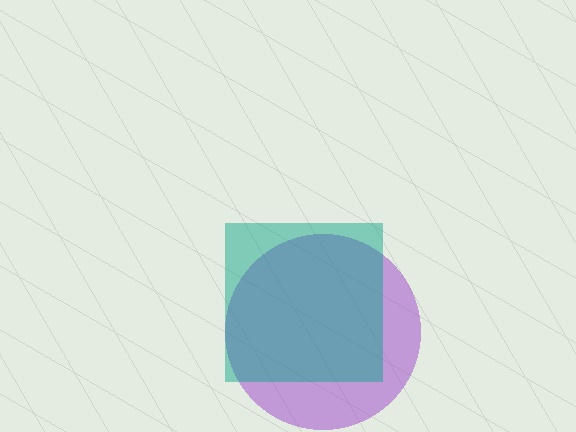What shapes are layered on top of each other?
The layered shapes are: a purple circle, a teal square.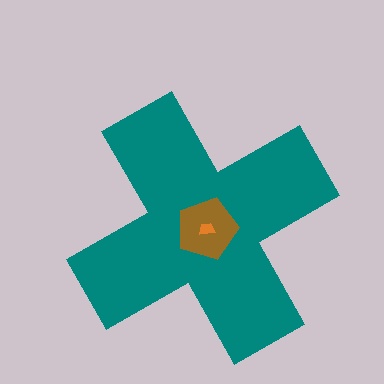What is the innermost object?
The orange trapezoid.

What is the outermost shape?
The teal cross.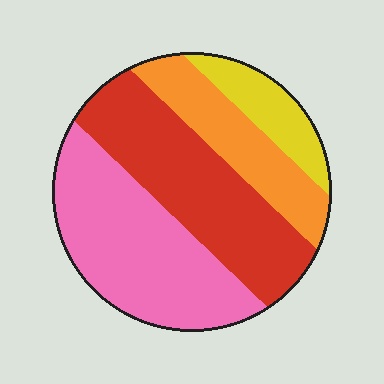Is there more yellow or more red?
Red.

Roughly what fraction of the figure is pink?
Pink covers around 35% of the figure.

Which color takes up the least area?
Yellow, at roughly 10%.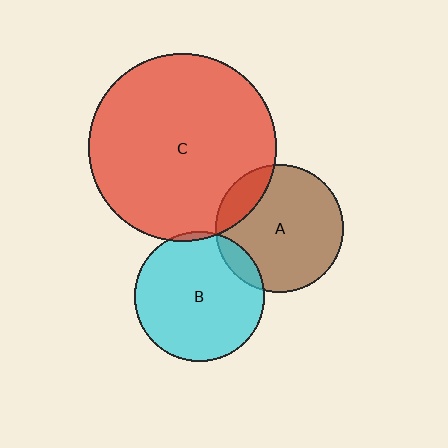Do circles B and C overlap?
Yes.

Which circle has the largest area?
Circle C (red).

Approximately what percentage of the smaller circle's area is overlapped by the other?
Approximately 5%.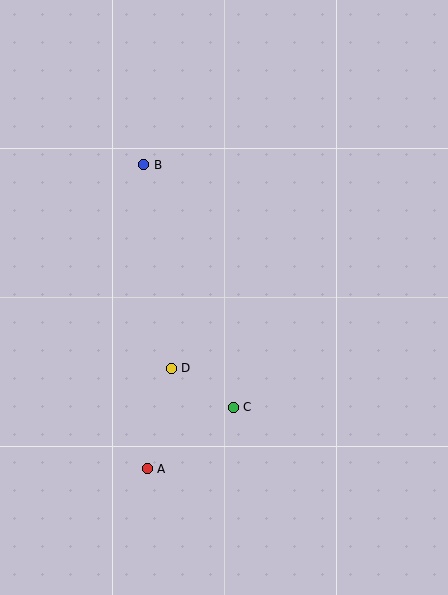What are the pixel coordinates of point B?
Point B is at (144, 165).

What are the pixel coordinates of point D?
Point D is at (171, 368).